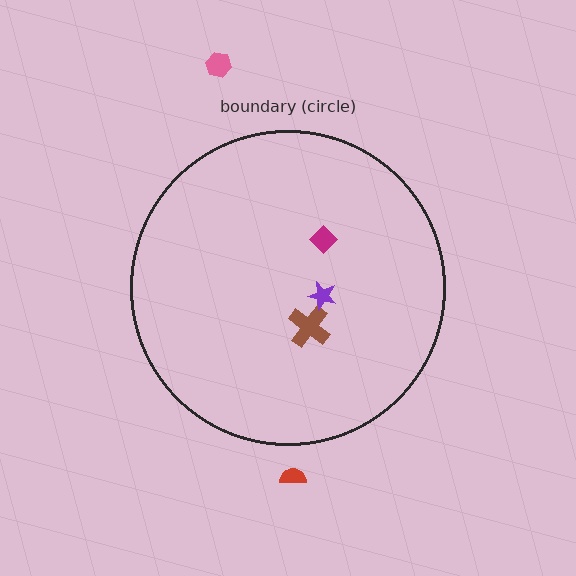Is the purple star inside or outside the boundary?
Inside.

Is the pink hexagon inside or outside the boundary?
Outside.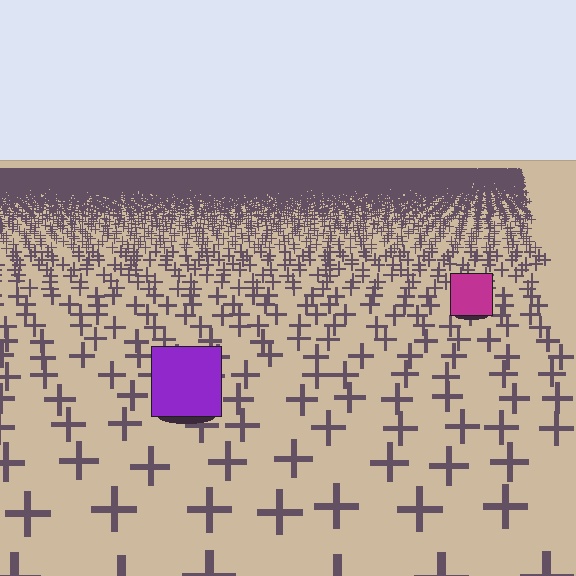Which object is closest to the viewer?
The purple square is closest. The texture marks near it are larger and more spread out.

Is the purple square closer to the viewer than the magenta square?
Yes. The purple square is closer — you can tell from the texture gradient: the ground texture is coarser near it.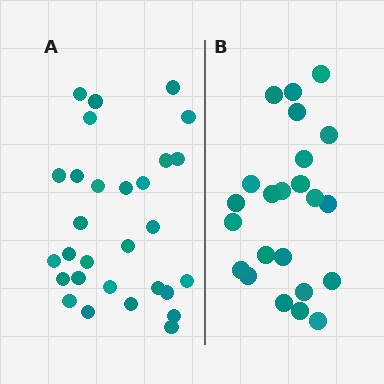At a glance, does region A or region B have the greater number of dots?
Region A (the left region) has more dots.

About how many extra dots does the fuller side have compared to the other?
Region A has about 6 more dots than region B.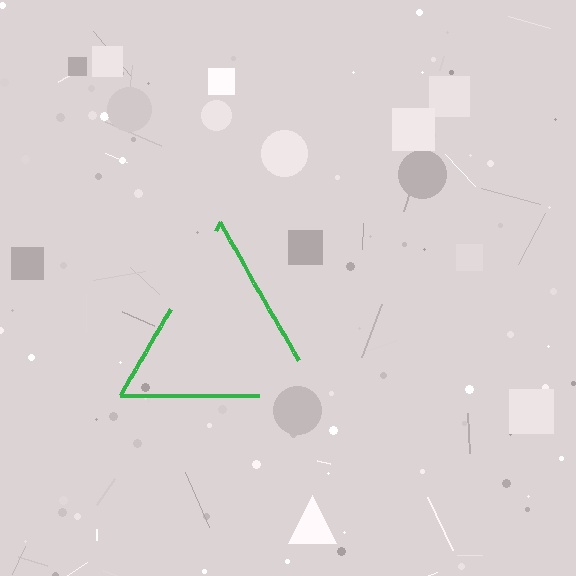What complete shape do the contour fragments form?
The contour fragments form a triangle.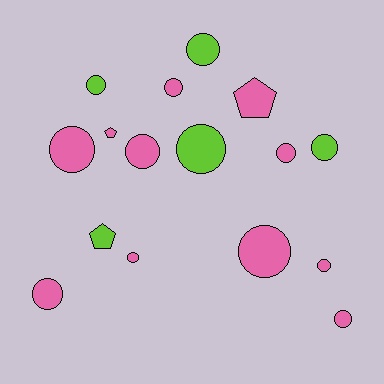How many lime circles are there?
There are 4 lime circles.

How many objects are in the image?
There are 16 objects.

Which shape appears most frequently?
Circle, with 13 objects.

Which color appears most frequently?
Pink, with 11 objects.